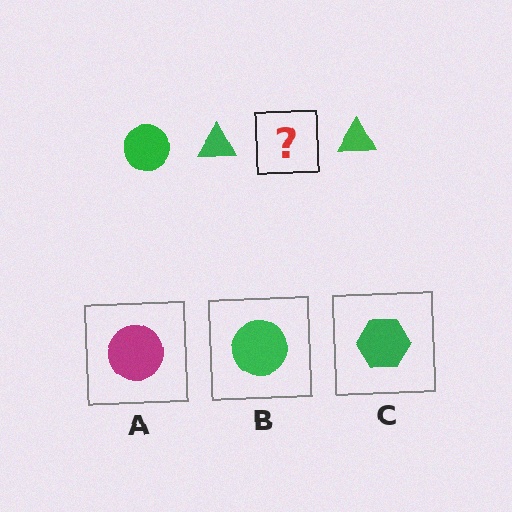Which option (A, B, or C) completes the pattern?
B.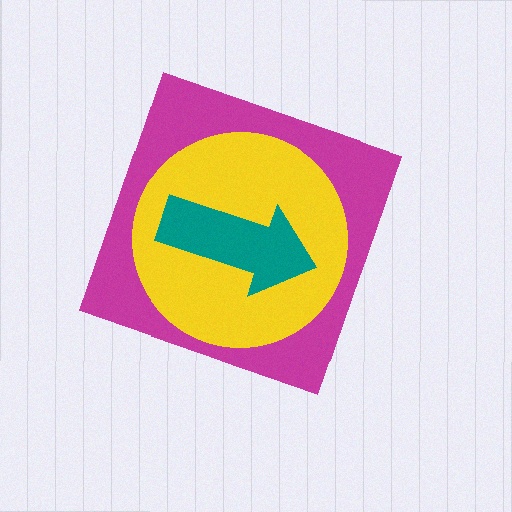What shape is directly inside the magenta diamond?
The yellow circle.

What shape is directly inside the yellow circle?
The teal arrow.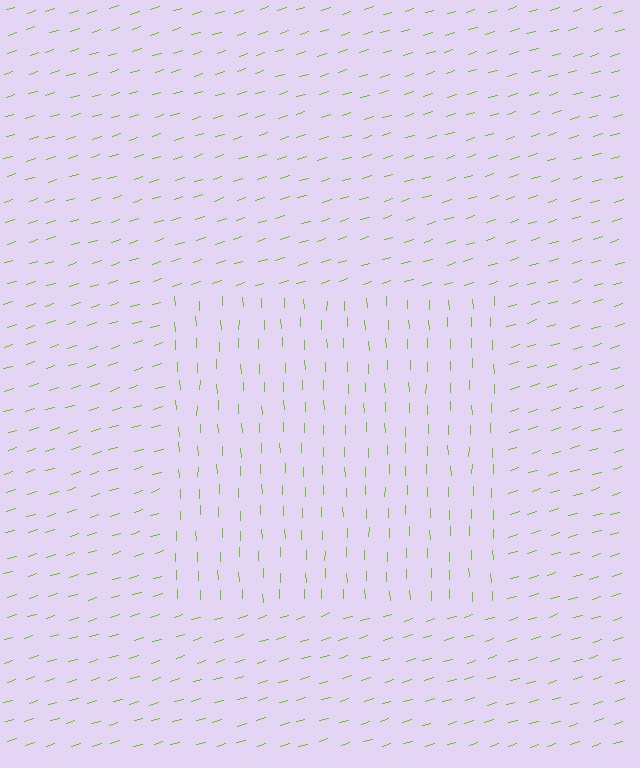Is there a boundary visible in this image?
Yes, there is a texture boundary formed by a change in line orientation.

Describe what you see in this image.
The image is filled with small lime line segments. A rectangle region in the image has lines oriented differently from the surrounding lines, creating a visible texture boundary.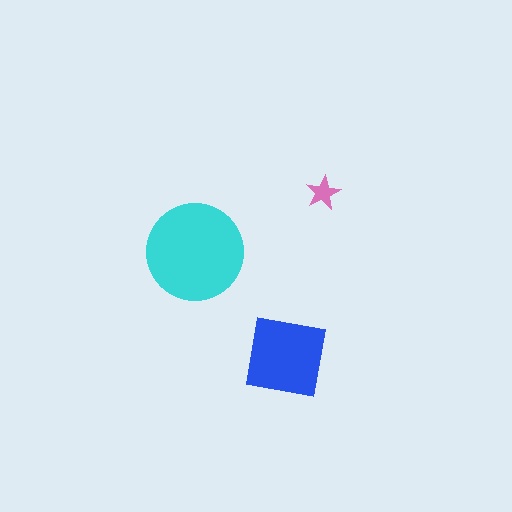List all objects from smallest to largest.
The pink star, the blue square, the cyan circle.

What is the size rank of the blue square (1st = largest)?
2nd.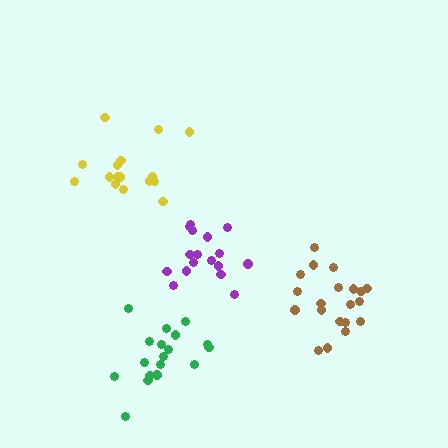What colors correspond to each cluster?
The clusters are colored: purple, brown, yellow, green.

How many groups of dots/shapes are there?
There are 4 groups.